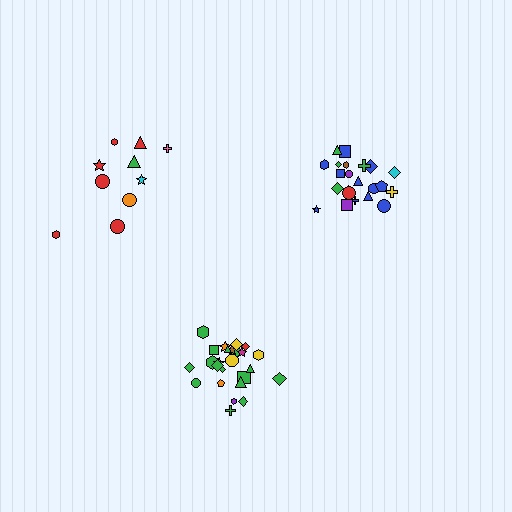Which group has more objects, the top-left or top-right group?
The top-right group.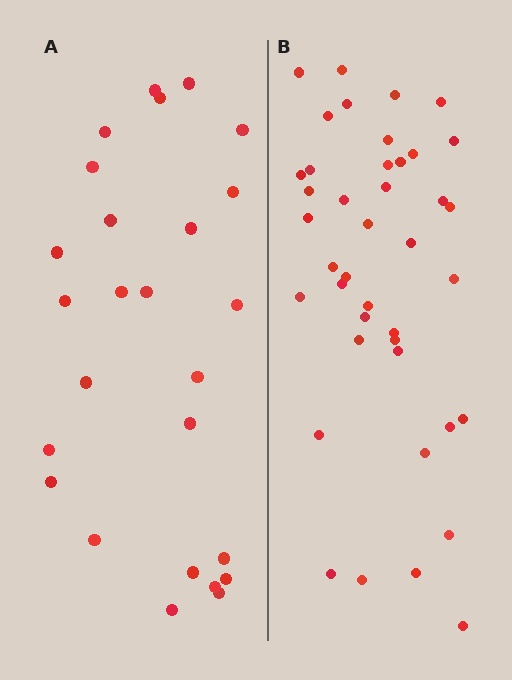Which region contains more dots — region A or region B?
Region B (the right region) has more dots.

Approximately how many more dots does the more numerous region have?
Region B has approximately 15 more dots than region A.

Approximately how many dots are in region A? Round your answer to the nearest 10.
About 30 dots. (The exact count is 26, which rounds to 30.)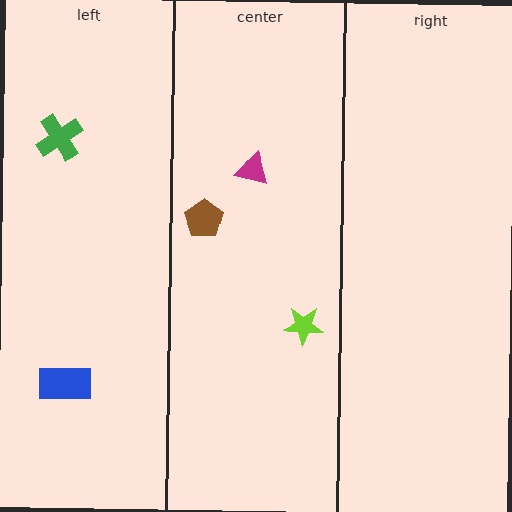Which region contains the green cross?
The left region.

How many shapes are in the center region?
3.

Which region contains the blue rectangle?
The left region.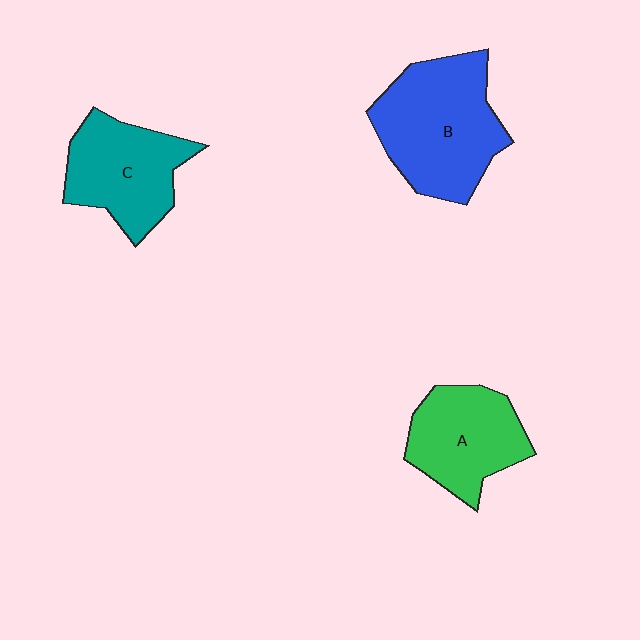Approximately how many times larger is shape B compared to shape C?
Approximately 1.3 times.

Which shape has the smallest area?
Shape A (green).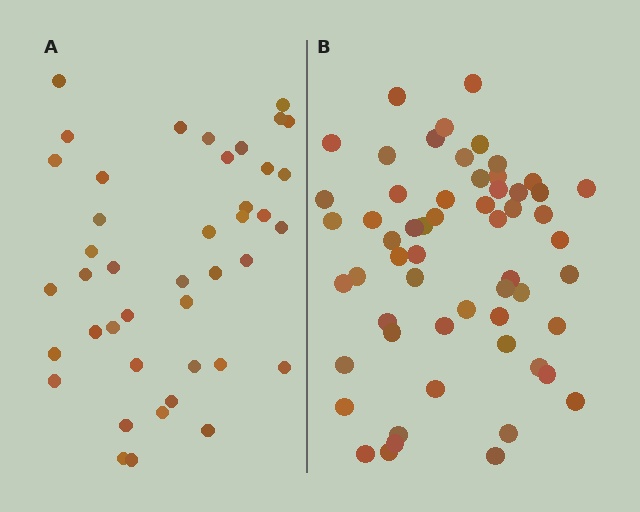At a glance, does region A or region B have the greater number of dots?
Region B (the right region) has more dots.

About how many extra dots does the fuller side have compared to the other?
Region B has approximately 15 more dots than region A.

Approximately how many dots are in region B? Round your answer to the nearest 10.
About 60 dots. (The exact count is 58, which rounds to 60.)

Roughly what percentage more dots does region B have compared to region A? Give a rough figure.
About 40% more.